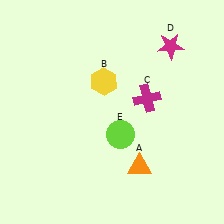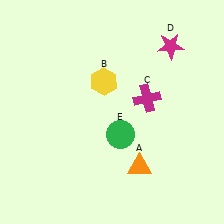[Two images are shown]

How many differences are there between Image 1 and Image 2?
There is 1 difference between the two images.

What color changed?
The circle (E) changed from lime in Image 1 to green in Image 2.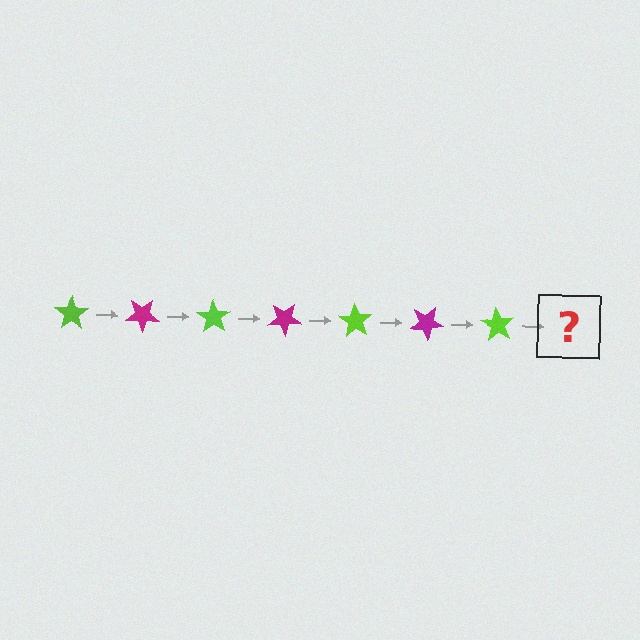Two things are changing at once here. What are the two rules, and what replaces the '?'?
The two rules are that it rotates 35 degrees each step and the color cycles through lime and magenta. The '?' should be a magenta star, rotated 245 degrees from the start.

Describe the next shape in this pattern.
It should be a magenta star, rotated 245 degrees from the start.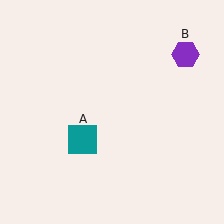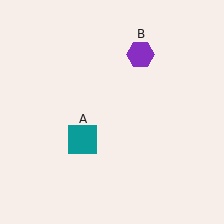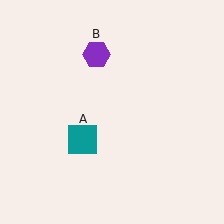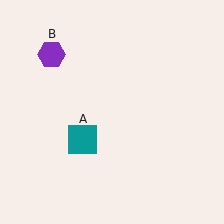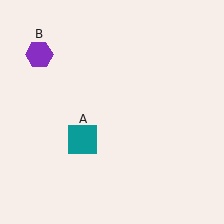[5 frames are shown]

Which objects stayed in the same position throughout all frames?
Teal square (object A) remained stationary.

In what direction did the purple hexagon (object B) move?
The purple hexagon (object B) moved left.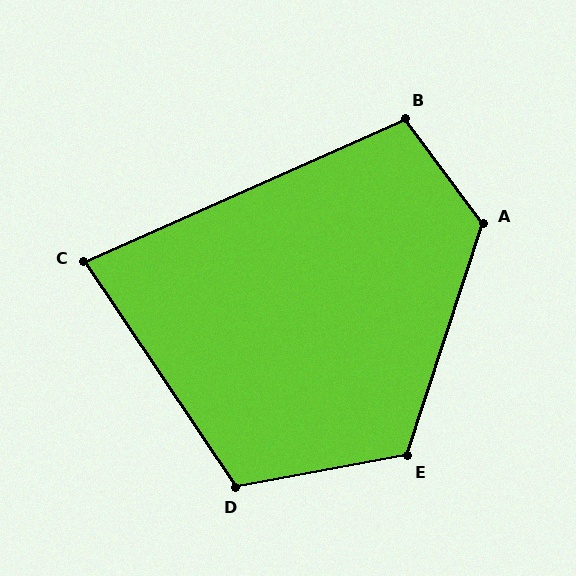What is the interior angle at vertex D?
Approximately 113 degrees (obtuse).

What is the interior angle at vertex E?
Approximately 118 degrees (obtuse).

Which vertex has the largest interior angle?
A, at approximately 125 degrees.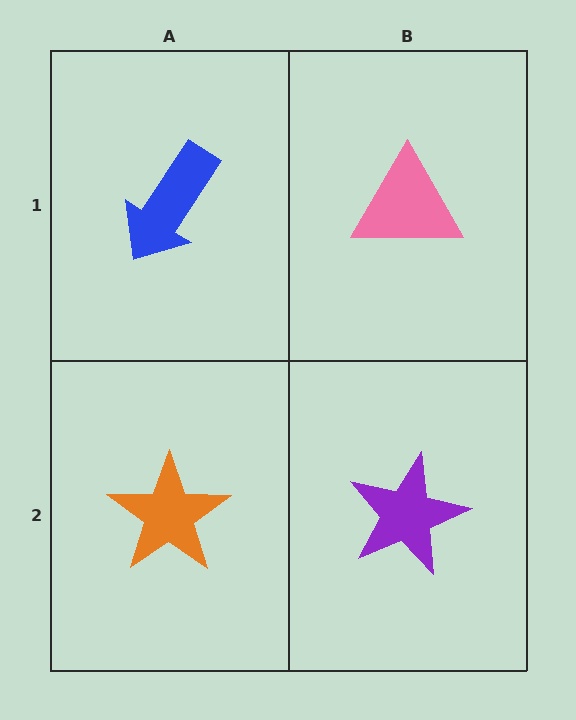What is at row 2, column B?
A purple star.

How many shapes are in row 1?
2 shapes.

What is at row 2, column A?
An orange star.